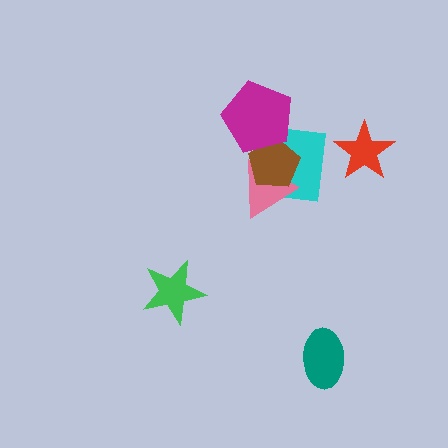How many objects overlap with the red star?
0 objects overlap with the red star.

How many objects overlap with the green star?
0 objects overlap with the green star.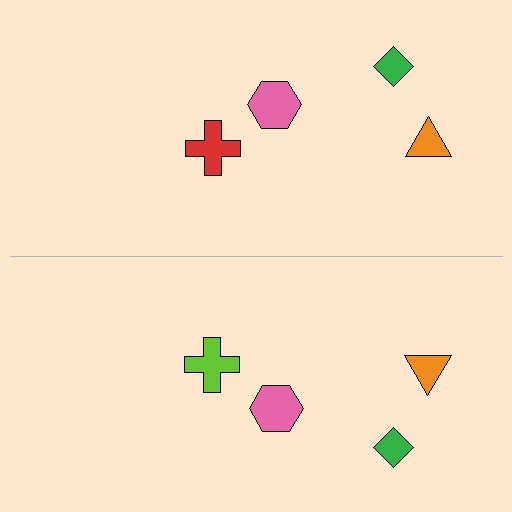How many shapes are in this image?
There are 8 shapes in this image.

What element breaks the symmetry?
The lime cross on the bottom side breaks the symmetry — its mirror counterpart is red.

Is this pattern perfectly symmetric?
No, the pattern is not perfectly symmetric. The lime cross on the bottom side breaks the symmetry — its mirror counterpart is red.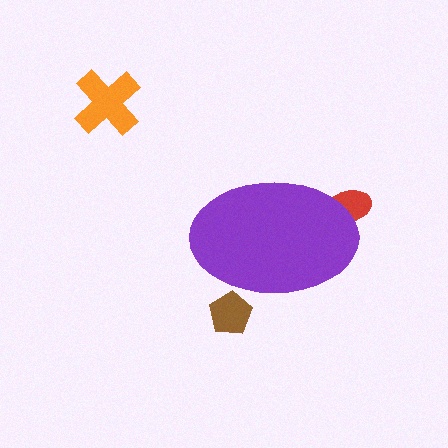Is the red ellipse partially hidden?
Yes, the red ellipse is partially hidden behind the purple ellipse.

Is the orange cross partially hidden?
No, the orange cross is fully visible.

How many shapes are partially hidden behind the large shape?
2 shapes are partially hidden.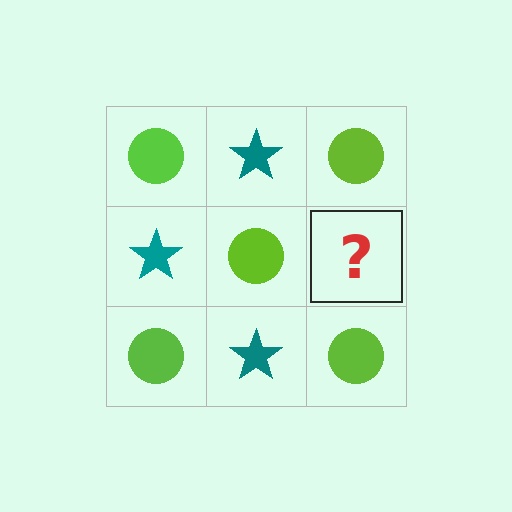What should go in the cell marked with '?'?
The missing cell should contain a teal star.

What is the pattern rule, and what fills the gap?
The rule is that it alternates lime circle and teal star in a checkerboard pattern. The gap should be filled with a teal star.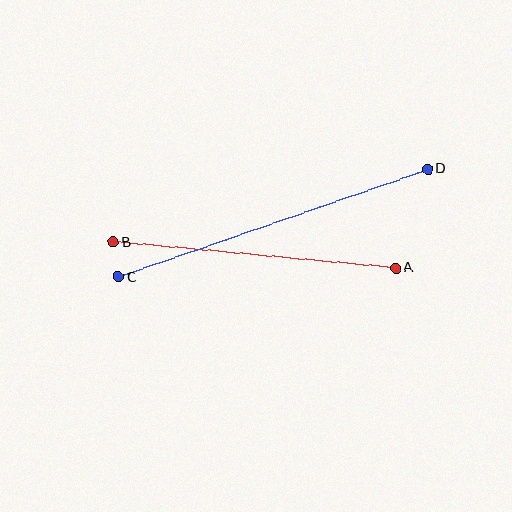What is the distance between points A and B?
The distance is approximately 284 pixels.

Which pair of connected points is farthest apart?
Points C and D are farthest apart.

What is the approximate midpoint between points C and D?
The midpoint is at approximately (273, 223) pixels.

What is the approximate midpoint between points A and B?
The midpoint is at approximately (254, 255) pixels.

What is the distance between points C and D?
The distance is approximately 328 pixels.